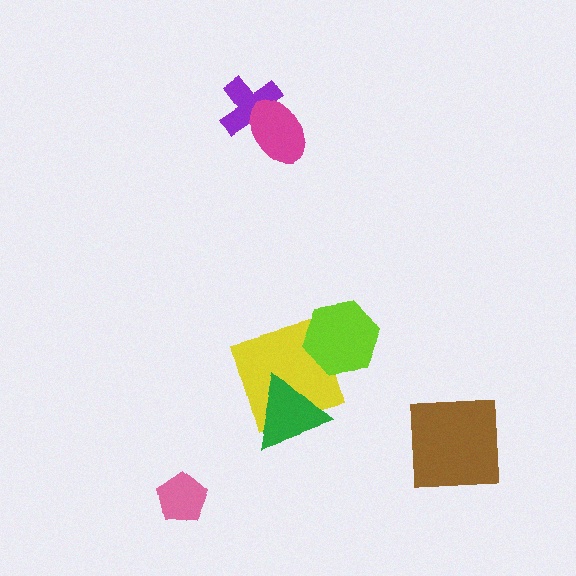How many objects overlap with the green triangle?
1 object overlaps with the green triangle.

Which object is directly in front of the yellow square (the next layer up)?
The green triangle is directly in front of the yellow square.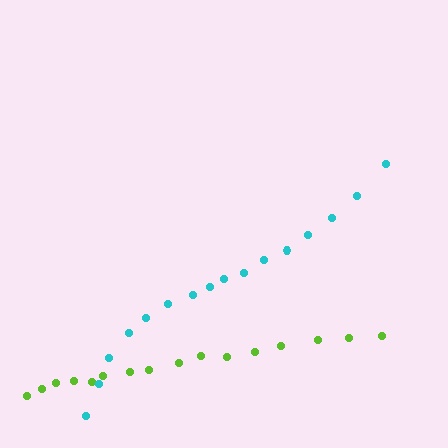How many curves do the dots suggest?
There are 2 distinct paths.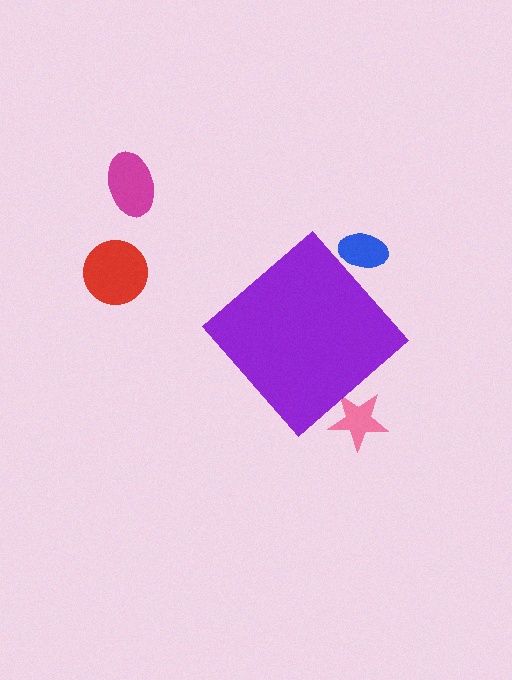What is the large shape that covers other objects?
A purple diamond.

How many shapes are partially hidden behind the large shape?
2 shapes are partially hidden.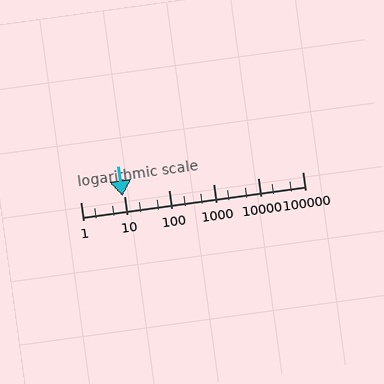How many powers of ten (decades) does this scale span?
The scale spans 5 decades, from 1 to 100000.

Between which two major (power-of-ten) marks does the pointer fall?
The pointer is between 1 and 10.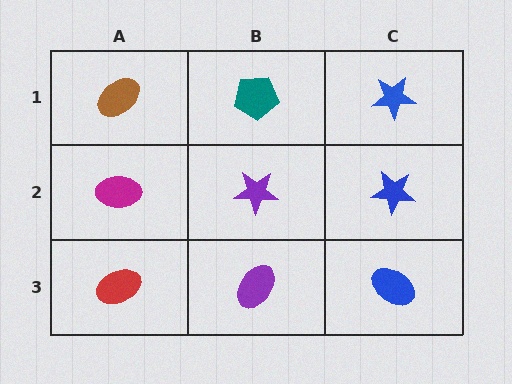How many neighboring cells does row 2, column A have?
3.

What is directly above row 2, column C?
A blue star.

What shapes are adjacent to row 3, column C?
A blue star (row 2, column C), a purple ellipse (row 3, column B).